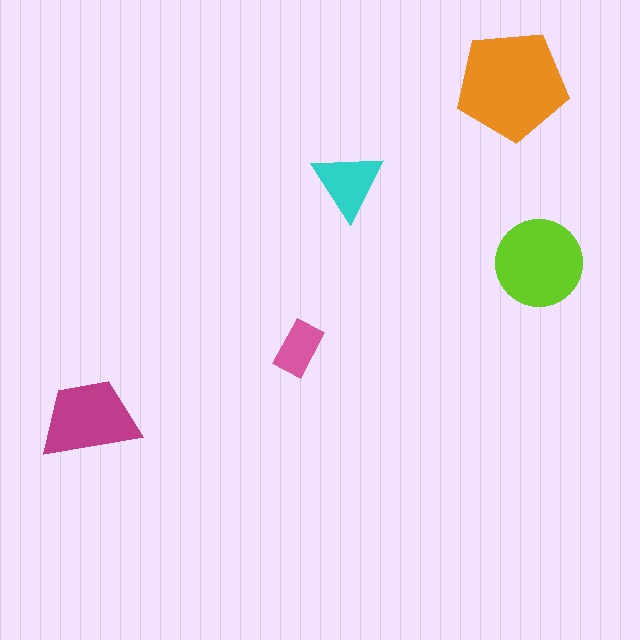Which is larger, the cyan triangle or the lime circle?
The lime circle.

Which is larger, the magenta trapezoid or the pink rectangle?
The magenta trapezoid.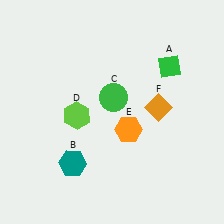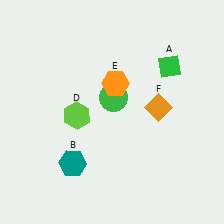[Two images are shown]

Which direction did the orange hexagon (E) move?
The orange hexagon (E) moved up.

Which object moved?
The orange hexagon (E) moved up.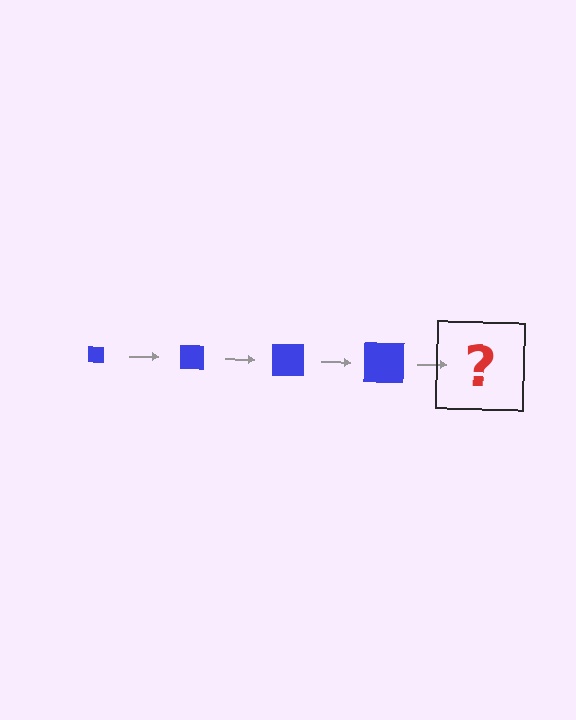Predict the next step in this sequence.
The next step is a blue square, larger than the previous one.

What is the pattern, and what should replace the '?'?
The pattern is that the square gets progressively larger each step. The '?' should be a blue square, larger than the previous one.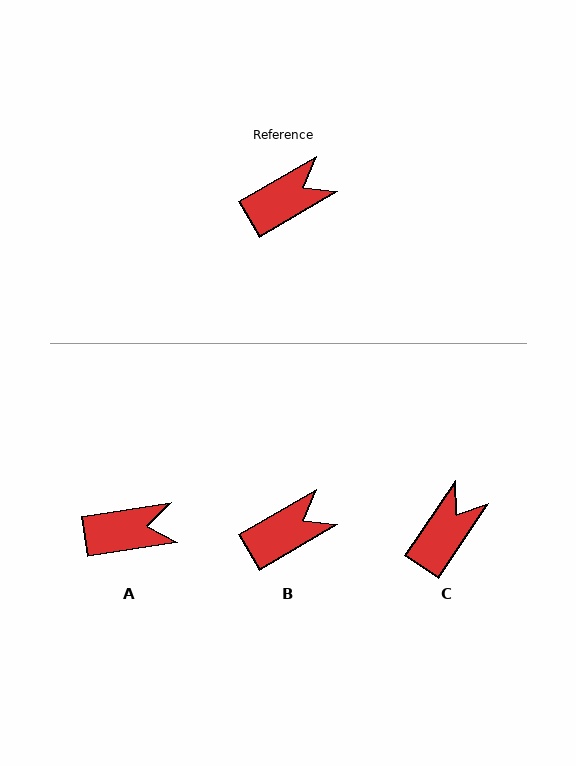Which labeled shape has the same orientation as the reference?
B.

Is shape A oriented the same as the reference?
No, it is off by about 21 degrees.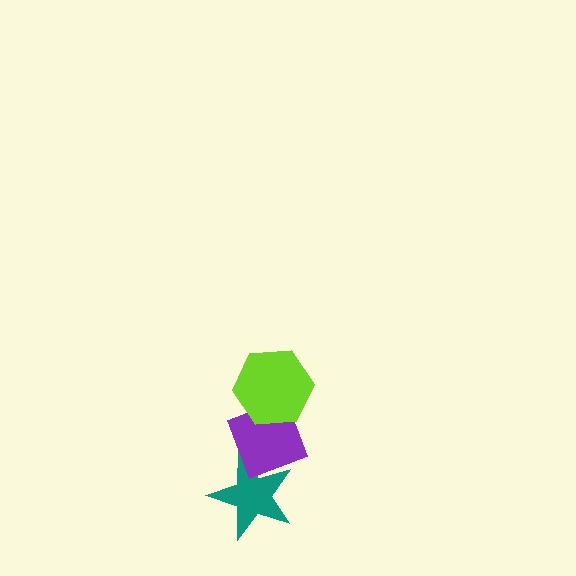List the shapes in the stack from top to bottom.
From top to bottom: the lime hexagon, the purple diamond, the teal star.